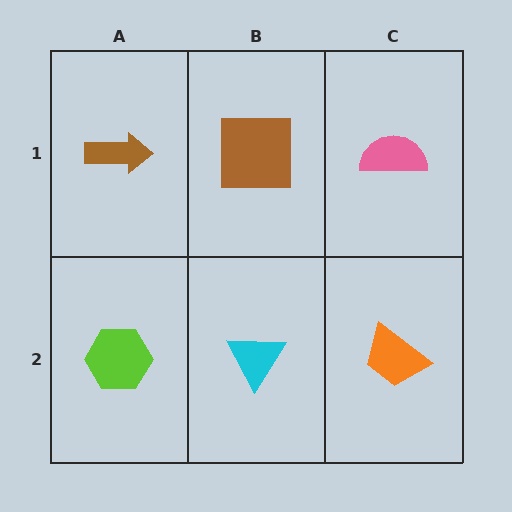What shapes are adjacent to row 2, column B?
A brown square (row 1, column B), a lime hexagon (row 2, column A), an orange trapezoid (row 2, column C).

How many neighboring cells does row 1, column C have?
2.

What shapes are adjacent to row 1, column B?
A cyan triangle (row 2, column B), a brown arrow (row 1, column A), a pink semicircle (row 1, column C).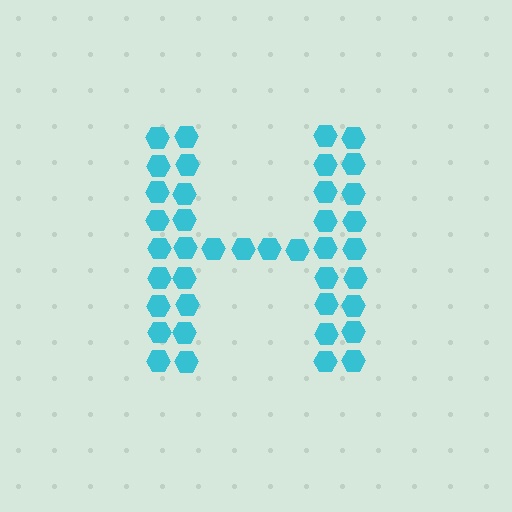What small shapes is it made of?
It is made of small hexagons.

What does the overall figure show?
The overall figure shows the letter H.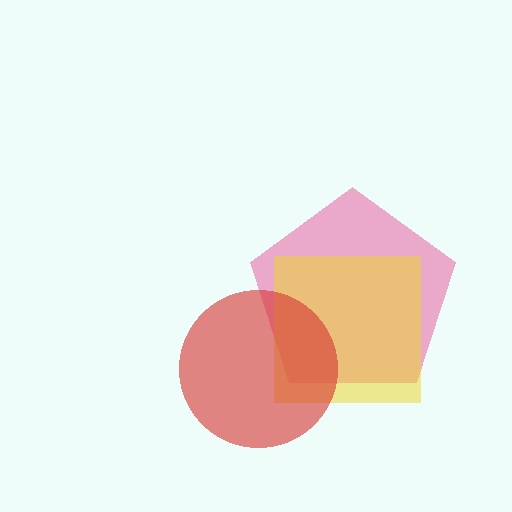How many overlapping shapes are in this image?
There are 3 overlapping shapes in the image.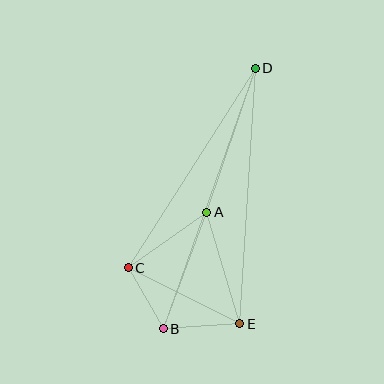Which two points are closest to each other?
Points B and C are closest to each other.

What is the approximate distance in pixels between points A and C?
The distance between A and C is approximately 96 pixels.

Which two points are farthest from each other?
Points B and D are farthest from each other.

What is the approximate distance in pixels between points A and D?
The distance between A and D is approximately 152 pixels.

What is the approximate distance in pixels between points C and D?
The distance between C and D is approximately 236 pixels.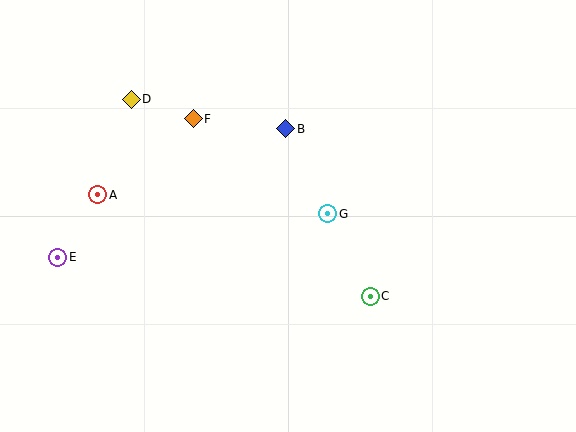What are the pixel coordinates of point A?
Point A is at (98, 195).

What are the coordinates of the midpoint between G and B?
The midpoint between G and B is at (307, 171).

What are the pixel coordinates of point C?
Point C is at (370, 296).